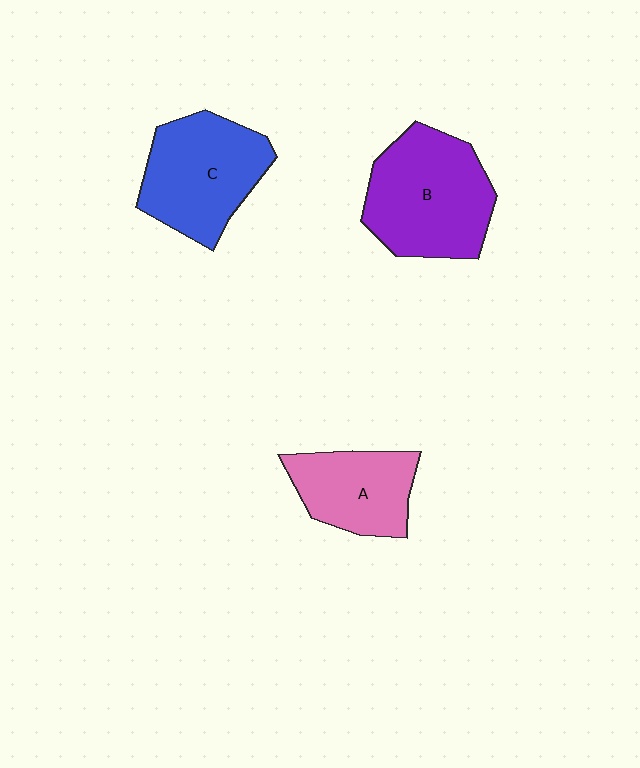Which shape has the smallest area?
Shape A (pink).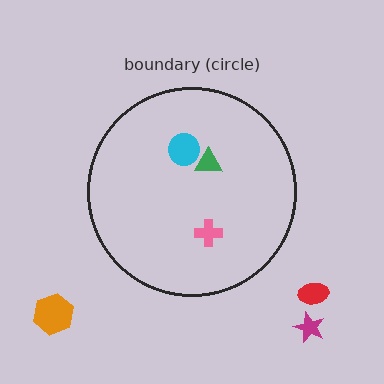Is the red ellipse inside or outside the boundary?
Outside.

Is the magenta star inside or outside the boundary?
Outside.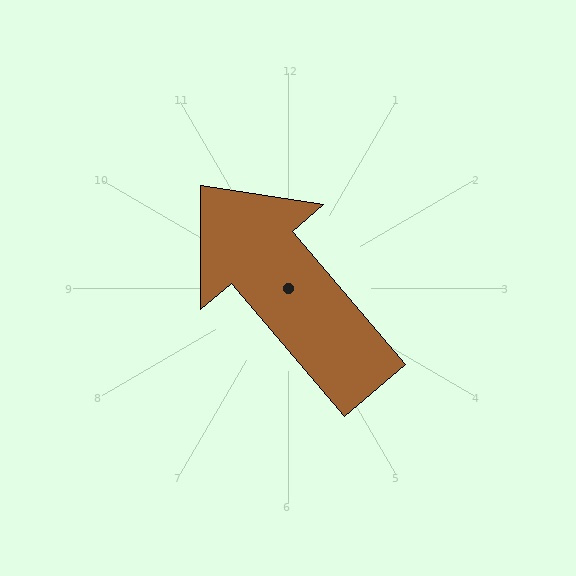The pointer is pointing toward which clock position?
Roughly 11 o'clock.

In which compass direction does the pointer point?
Northwest.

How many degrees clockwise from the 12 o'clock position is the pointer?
Approximately 320 degrees.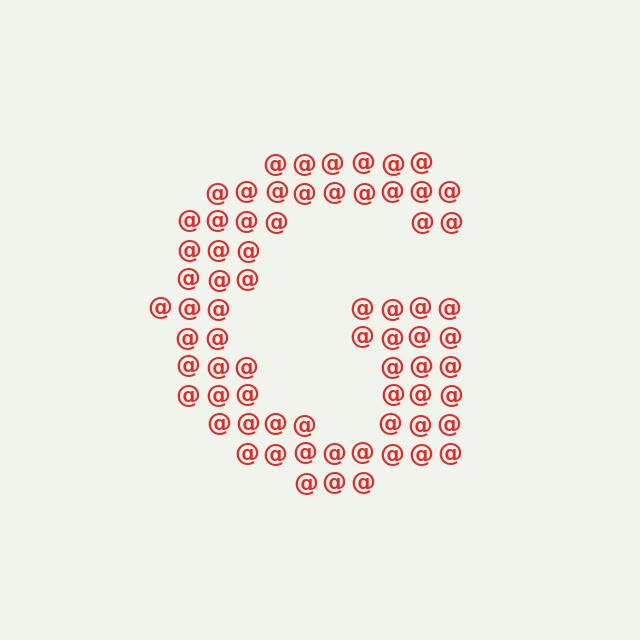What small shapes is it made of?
It is made of small at signs.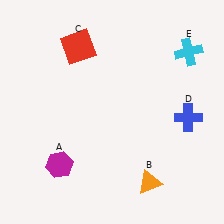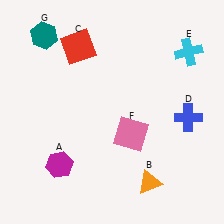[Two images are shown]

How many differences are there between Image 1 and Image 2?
There are 2 differences between the two images.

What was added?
A pink square (F), a teal hexagon (G) were added in Image 2.